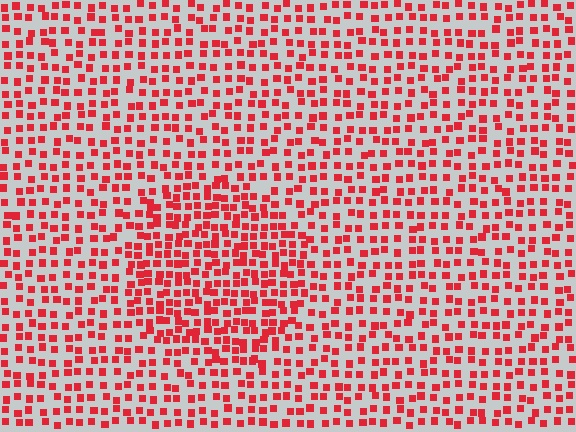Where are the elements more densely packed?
The elements are more densely packed inside the circle boundary.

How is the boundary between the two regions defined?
The boundary is defined by a change in element density (approximately 1.6x ratio). All elements are the same color, size, and shape.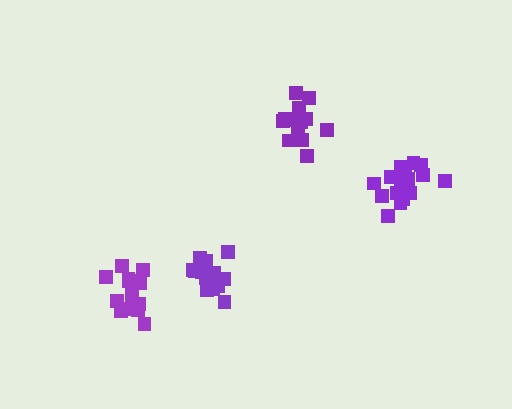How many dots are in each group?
Group 1: 15 dots, Group 2: 17 dots, Group 3: 15 dots, Group 4: 15 dots (62 total).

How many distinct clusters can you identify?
There are 4 distinct clusters.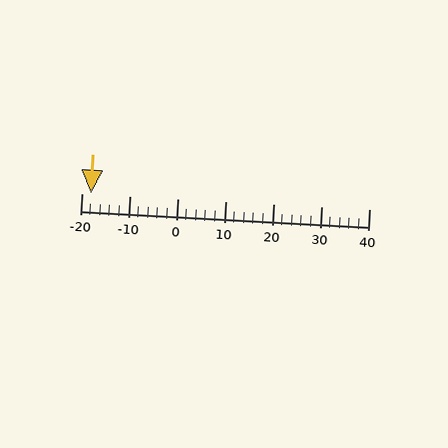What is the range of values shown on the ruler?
The ruler shows values from -20 to 40.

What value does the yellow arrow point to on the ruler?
The yellow arrow points to approximately -18.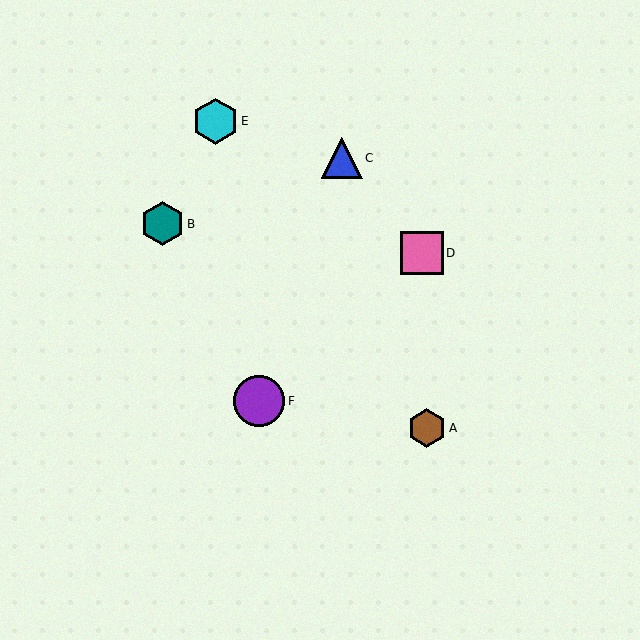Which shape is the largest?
The purple circle (labeled F) is the largest.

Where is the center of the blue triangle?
The center of the blue triangle is at (342, 158).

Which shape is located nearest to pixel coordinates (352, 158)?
The blue triangle (labeled C) at (342, 158) is nearest to that location.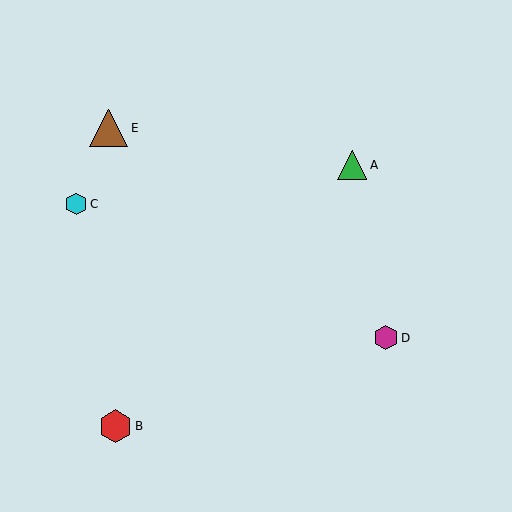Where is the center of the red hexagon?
The center of the red hexagon is at (116, 426).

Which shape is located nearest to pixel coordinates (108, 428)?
The red hexagon (labeled B) at (116, 426) is nearest to that location.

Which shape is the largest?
The brown triangle (labeled E) is the largest.